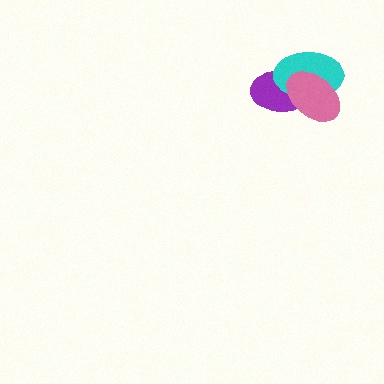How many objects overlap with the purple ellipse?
2 objects overlap with the purple ellipse.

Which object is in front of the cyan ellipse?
The pink ellipse is in front of the cyan ellipse.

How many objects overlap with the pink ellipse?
2 objects overlap with the pink ellipse.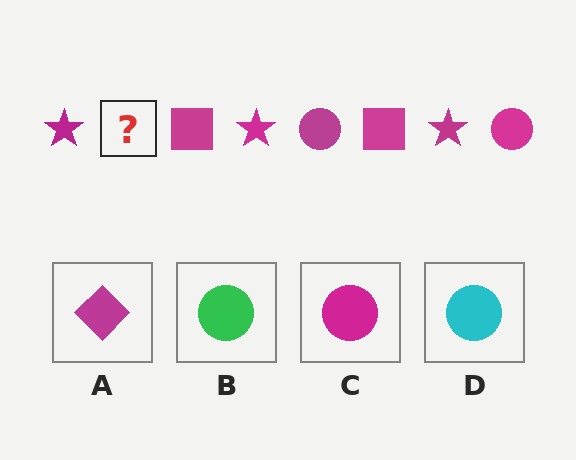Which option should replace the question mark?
Option C.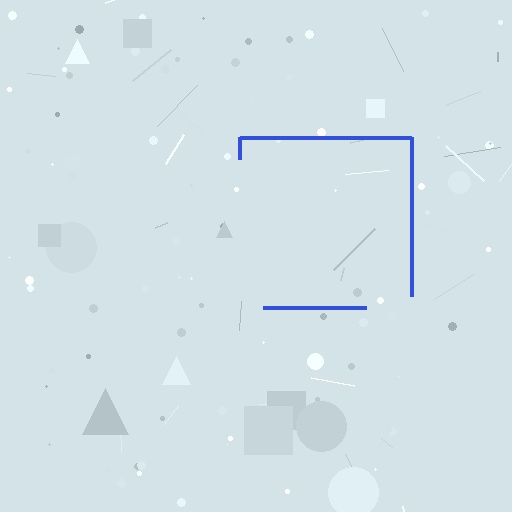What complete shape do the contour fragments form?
The contour fragments form a square.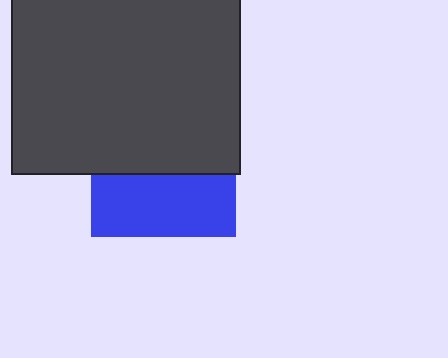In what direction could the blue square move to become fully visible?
The blue square could move down. That would shift it out from behind the dark gray square entirely.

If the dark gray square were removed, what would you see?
You would see the complete blue square.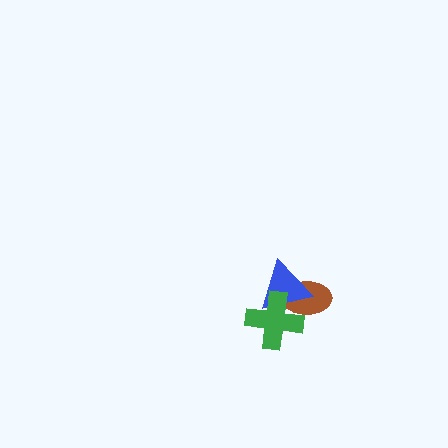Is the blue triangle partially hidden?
Yes, it is partially covered by another shape.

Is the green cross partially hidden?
No, no other shape covers it.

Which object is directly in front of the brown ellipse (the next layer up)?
The blue triangle is directly in front of the brown ellipse.